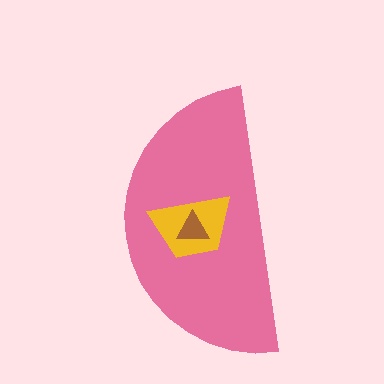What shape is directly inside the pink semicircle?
The yellow trapezoid.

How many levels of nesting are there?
3.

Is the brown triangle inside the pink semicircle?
Yes.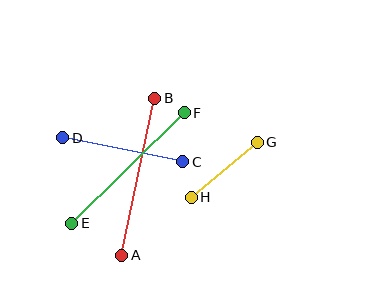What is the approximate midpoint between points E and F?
The midpoint is at approximately (128, 168) pixels.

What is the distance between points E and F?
The distance is approximately 158 pixels.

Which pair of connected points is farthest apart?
Points A and B are farthest apart.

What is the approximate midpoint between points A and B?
The midpoint is at approximately (138, 177) pixels.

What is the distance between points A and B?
The distance is approximately 160 pixels.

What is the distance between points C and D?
The distance is approximately 123 pixels.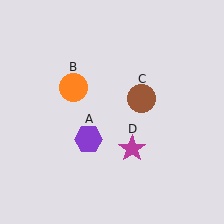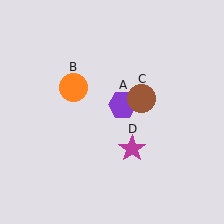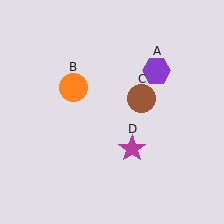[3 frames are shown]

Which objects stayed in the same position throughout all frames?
Orange circle (object B) and brown circle (object C) and magenta star (object D) remained stationary.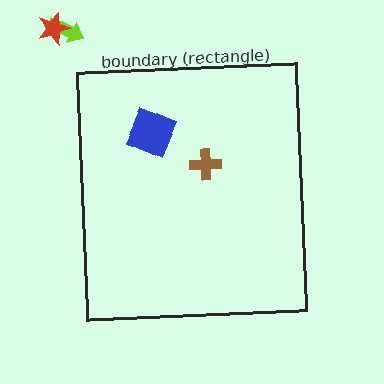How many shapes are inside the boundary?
2 inside, 2 outside.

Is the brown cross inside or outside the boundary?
Inside.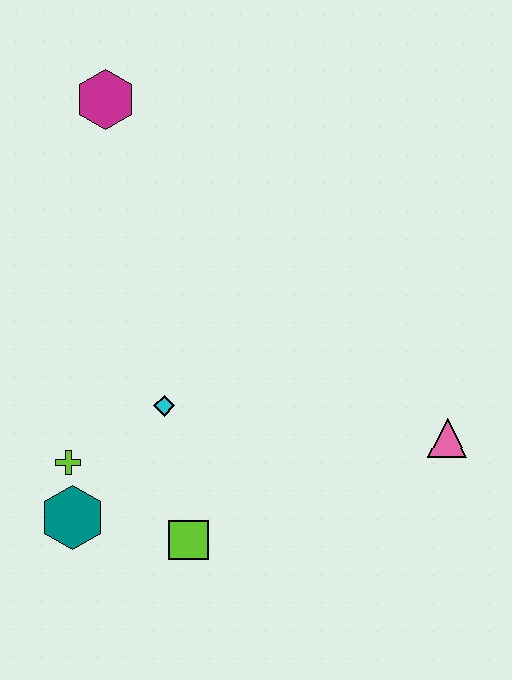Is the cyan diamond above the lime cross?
Yes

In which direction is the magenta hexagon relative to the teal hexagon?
The magenta hexagon is above the teal hexagon.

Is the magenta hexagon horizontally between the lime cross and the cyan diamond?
Yes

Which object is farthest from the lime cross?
The pink triangle is farthest from the lime cross.